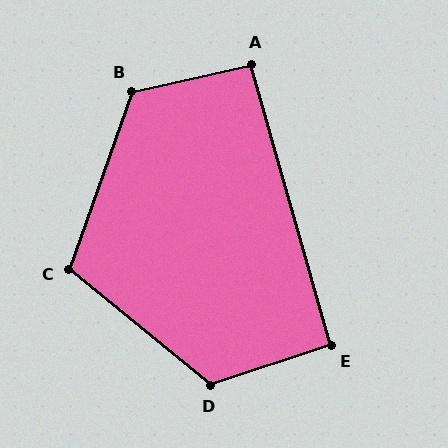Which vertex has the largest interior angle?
D, at approximately 122 degrees.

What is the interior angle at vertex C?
Approximately 110 degrees (obtuse).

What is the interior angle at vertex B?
Approximately 122 degrees (obtuse).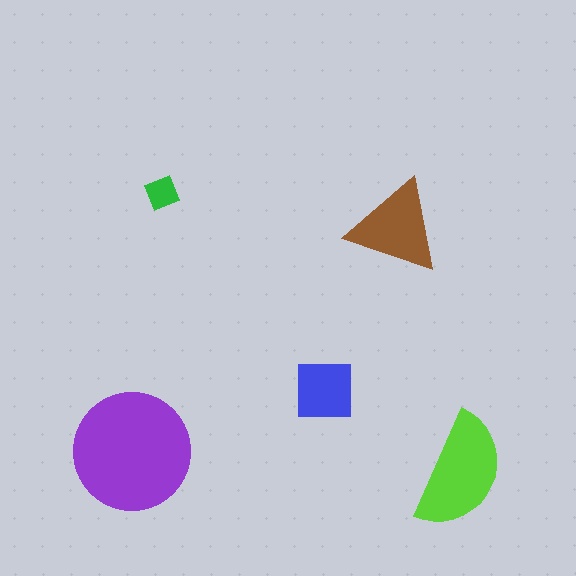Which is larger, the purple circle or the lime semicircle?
The purple circle.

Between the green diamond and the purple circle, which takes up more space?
The purple circle.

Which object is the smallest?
The green diamond.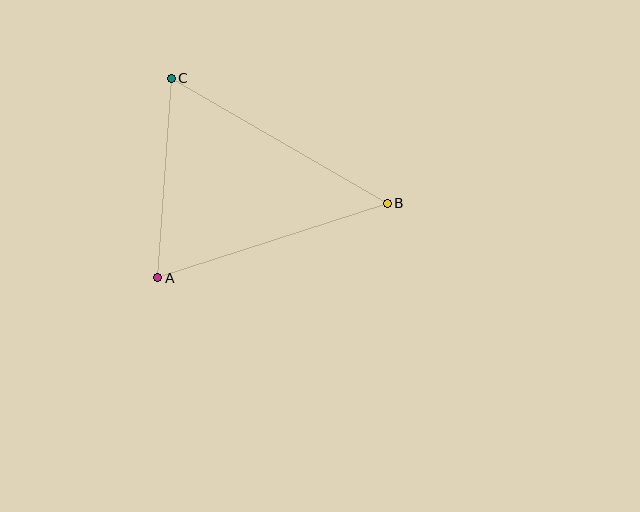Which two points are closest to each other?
Points A and C are closest to each other.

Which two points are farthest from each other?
Points B and C are farthest from each other.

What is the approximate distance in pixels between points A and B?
The distance between A and B is approximately 241 pixels.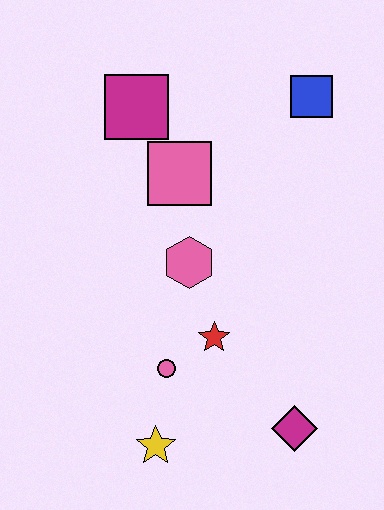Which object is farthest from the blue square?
The yellow star is farthest from the blue square.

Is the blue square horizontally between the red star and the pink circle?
No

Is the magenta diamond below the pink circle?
Yes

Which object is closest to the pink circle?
The red star is closest to the pink circle.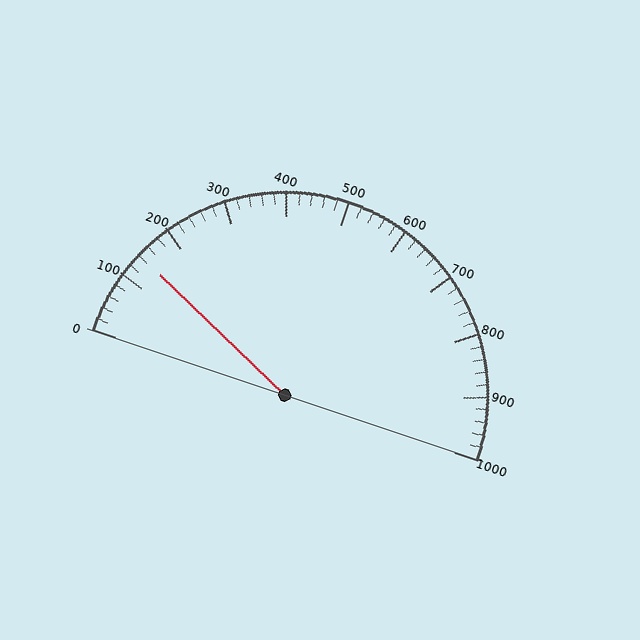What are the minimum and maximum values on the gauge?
The gauge ranges from 0 to 1000.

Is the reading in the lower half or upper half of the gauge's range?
The reading is in the lower half of the range (0 to 1000).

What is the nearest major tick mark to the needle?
The nearest major tick mark is 100.